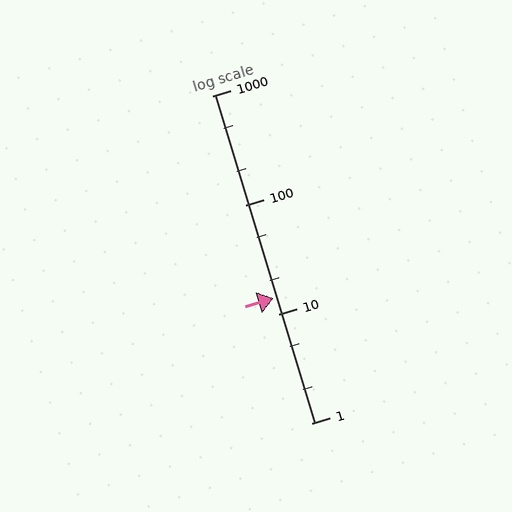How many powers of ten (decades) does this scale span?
The scale spans 3 decades, from 1 to 1000.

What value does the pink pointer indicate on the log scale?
The pointer indicates approximately 14.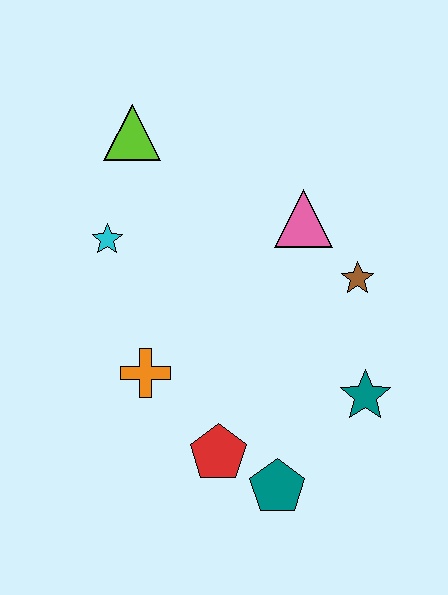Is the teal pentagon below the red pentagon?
Yes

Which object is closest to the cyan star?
The lime triangle is closest to the cyan star.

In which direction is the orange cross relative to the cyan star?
The orange cross is below the cyan star.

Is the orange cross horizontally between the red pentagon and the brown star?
No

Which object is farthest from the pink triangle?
The teal pentagon is farthest from the pink triangle.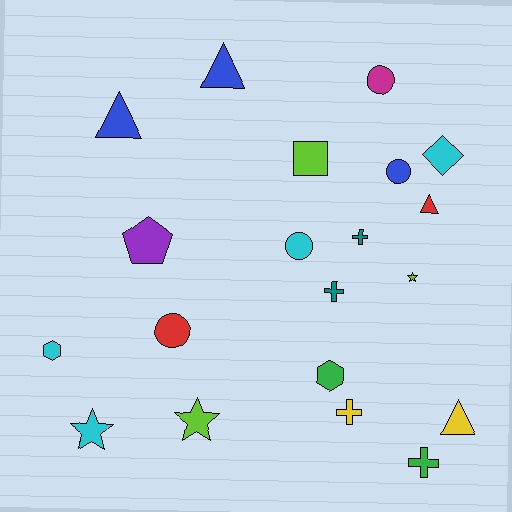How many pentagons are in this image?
There is 1 pentagon.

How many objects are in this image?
There are 20 objects.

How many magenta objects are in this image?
There is 1 magenta object.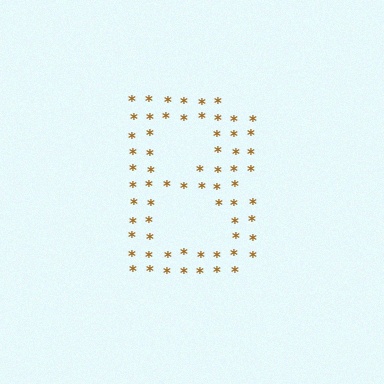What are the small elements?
The small elements are asterisks.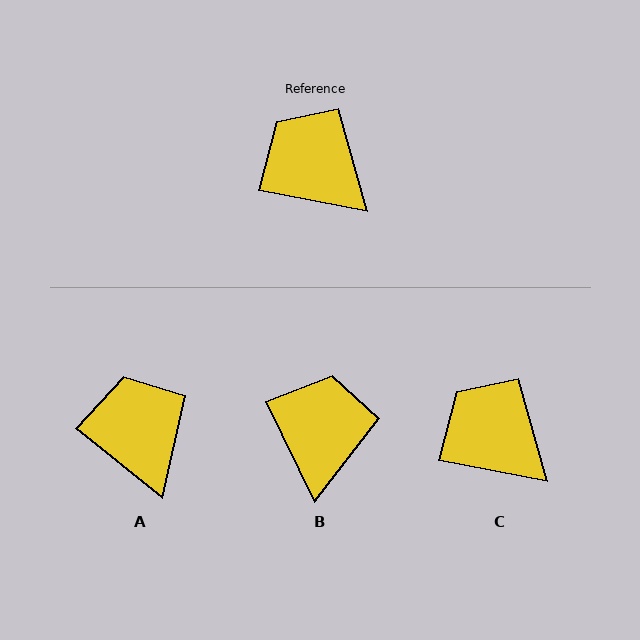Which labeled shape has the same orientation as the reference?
C.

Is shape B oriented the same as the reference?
No, it is off by about 54 degrees.